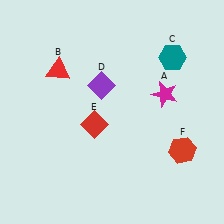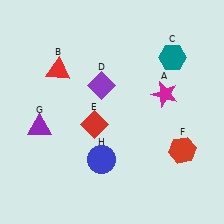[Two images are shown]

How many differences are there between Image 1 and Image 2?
There are 2 differences between the two images.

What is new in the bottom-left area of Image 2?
A blue circle (H) was added in the bottom-left area of Image 2.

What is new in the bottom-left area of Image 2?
A purple triangle (G) was added in the bottom-left area of Image 2.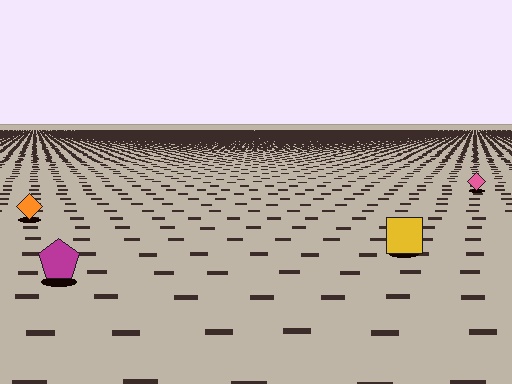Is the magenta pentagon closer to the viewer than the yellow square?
Yes. The magenta pentagon is closer — you can tell from the texture gradient: the ground texture is coarser near it.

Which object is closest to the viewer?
The magenta pentagon is closest. The texture marks near it are larger and more spread out.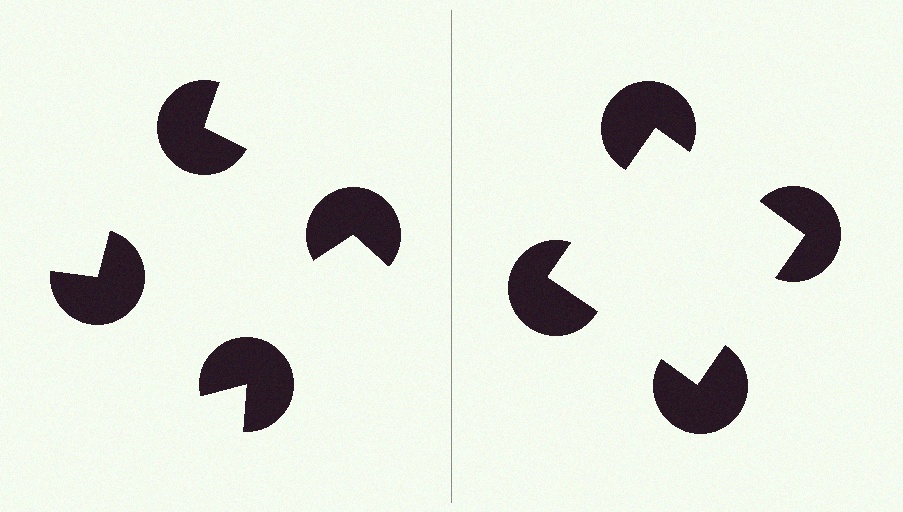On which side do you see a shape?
An illusory square appears on the right side. On the left side the wedge cuts are rotated, so no coherent shape forms.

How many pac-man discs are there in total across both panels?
8 — 4 on each side.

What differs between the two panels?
The pac-man discs are positioned identically on both sides; only the wedge orientations differ. On the right they align to a square; on the left they are misaligned.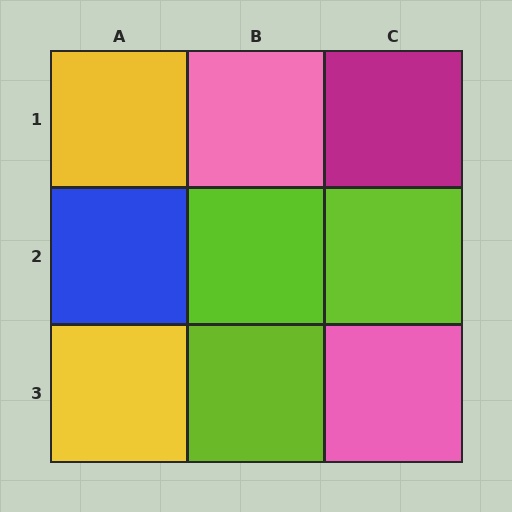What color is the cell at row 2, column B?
Lime.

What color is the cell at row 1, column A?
Yellow.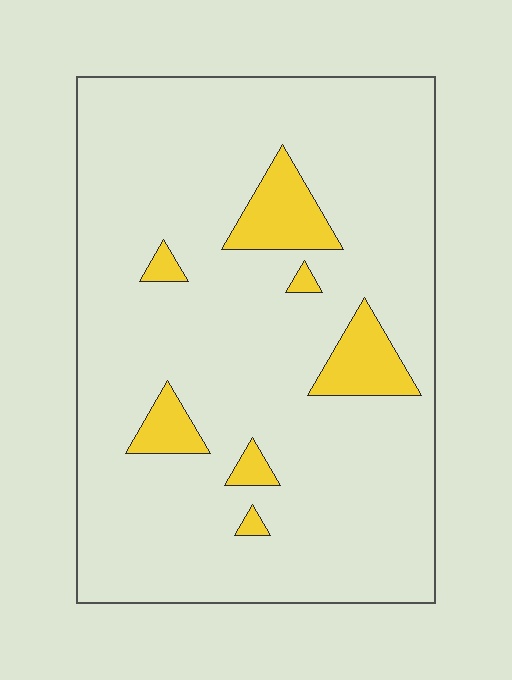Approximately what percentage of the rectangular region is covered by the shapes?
Approximately 10%.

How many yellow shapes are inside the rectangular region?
7.